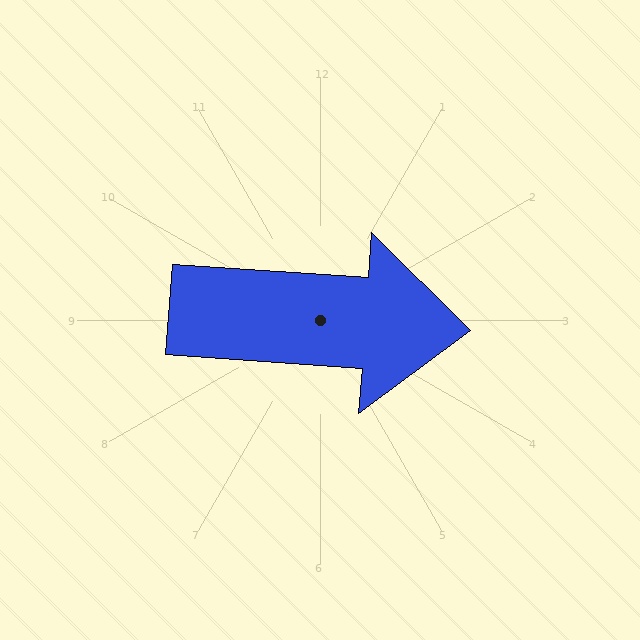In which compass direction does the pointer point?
East.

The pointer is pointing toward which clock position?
Roughly 3 o'clock.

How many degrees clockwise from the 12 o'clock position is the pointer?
Approximately 94 degrees.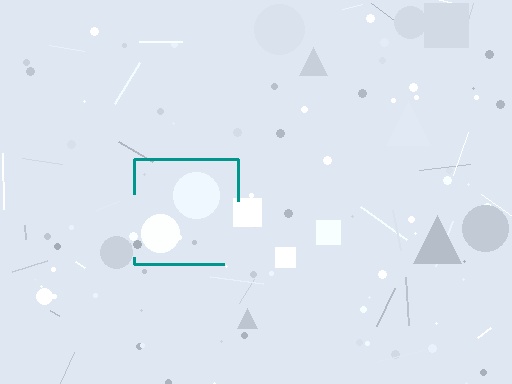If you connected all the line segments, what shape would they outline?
They would outline a square.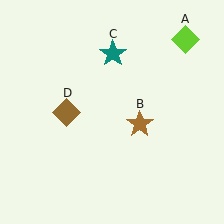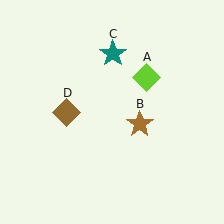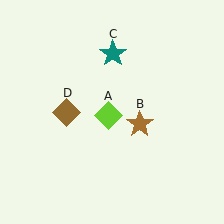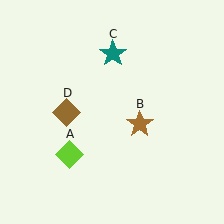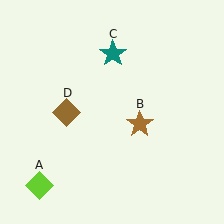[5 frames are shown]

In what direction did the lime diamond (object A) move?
The lime diamond (object A) moved down and to the left.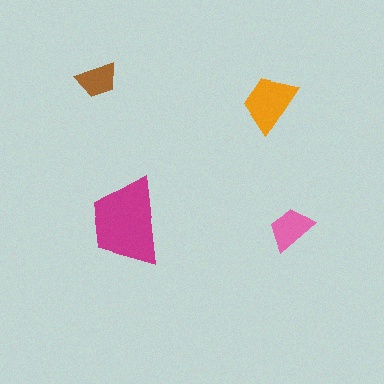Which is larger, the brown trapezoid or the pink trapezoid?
The pink one.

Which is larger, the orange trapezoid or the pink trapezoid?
The orange one.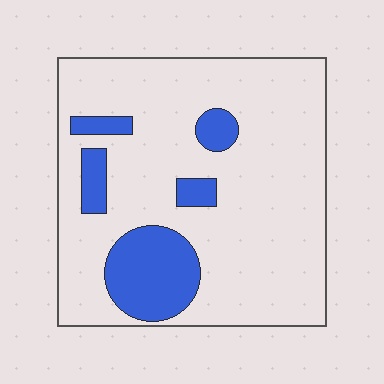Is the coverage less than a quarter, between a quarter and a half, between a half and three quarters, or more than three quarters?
Less than a quarter.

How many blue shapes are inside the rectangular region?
5.